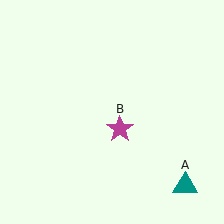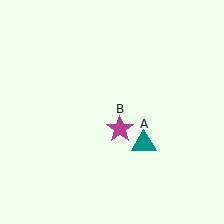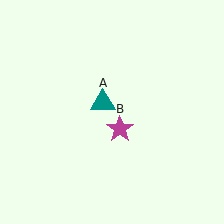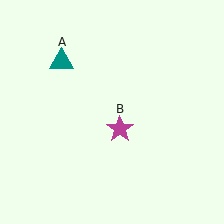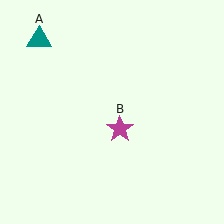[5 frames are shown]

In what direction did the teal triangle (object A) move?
The teal triangle (object A) moved up and to the left.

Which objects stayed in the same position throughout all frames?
Magenta star (object B) remained stationary.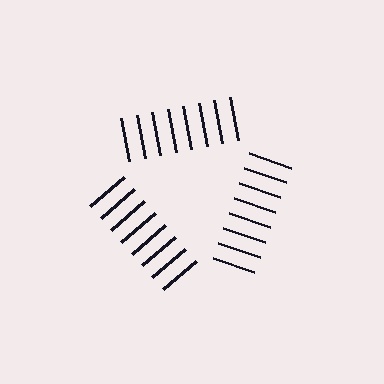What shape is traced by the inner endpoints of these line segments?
An illusory triangle — the line segments terminate on its edges but no continuous stroke is drawn.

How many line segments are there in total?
24 — 8 along each of the 3 edges.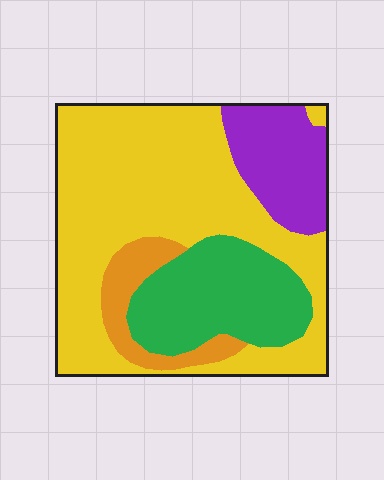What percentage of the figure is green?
Green covers around 20% of the figure.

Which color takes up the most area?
Yellow, at roughly 55%.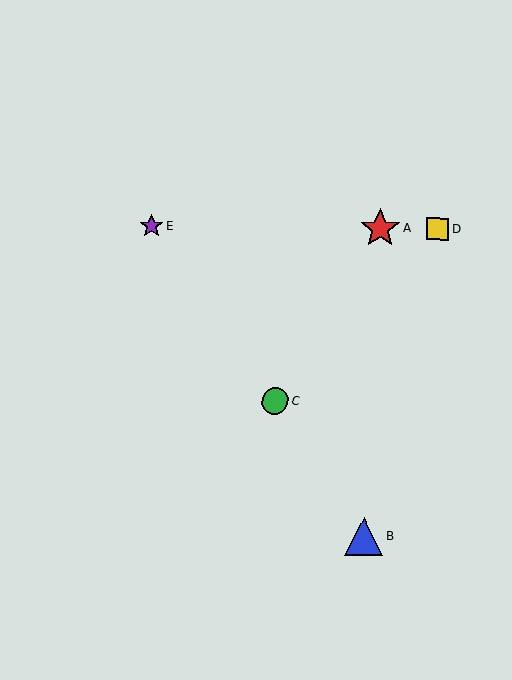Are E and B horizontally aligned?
No, E is at y≈226 and B is at y≈536.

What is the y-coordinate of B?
Object B is at y≈536.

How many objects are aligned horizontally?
3 objects (A, D, E) are aligned horizontally.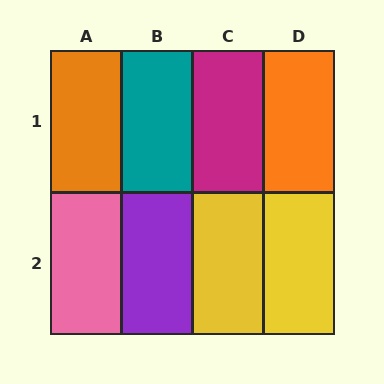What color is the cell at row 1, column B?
Teal.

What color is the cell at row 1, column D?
Orange.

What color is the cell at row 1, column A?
Orange.